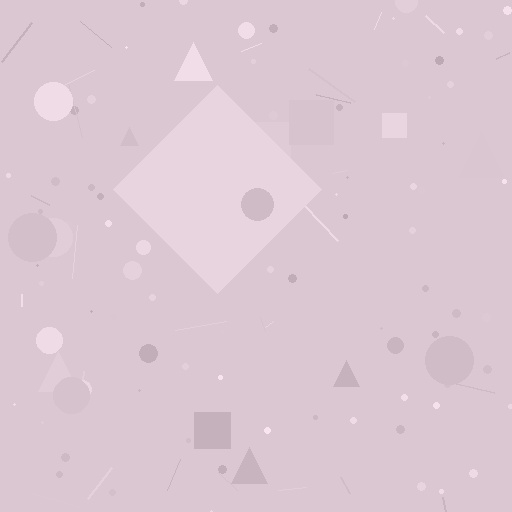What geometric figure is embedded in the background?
A diamond is embedded in the background.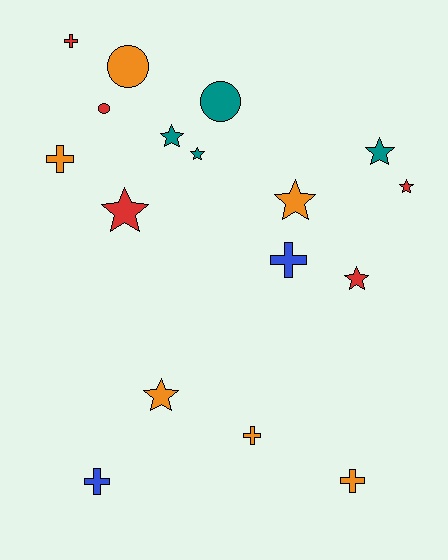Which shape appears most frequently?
Star, with 8 objects.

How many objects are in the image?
There are 17 objects.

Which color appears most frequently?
Orange, with 6 objects.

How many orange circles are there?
There is 1 orange circle.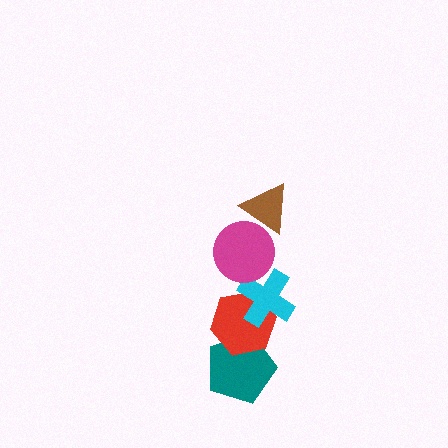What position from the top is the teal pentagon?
The teal pentagon is 5th from the top.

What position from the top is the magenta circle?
The magenta circle is 2nd from the top.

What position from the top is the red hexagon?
The red hexagon is 4th from the top.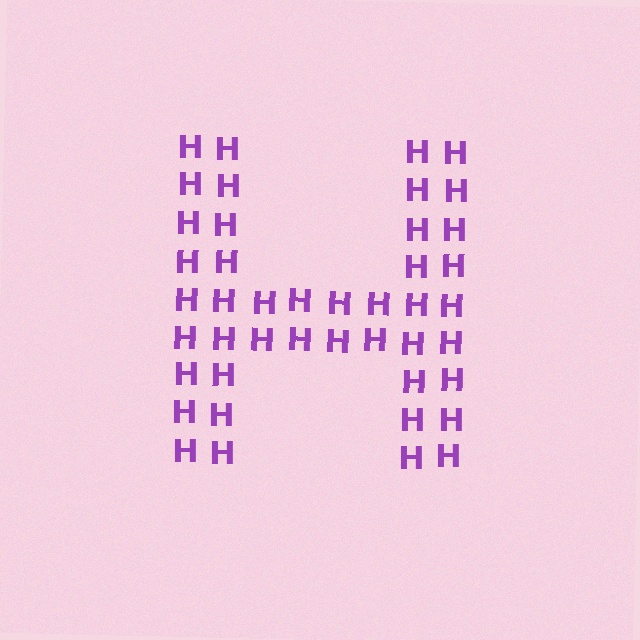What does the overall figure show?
The overall figure shows the letter H.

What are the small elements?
The small elements are letter H's.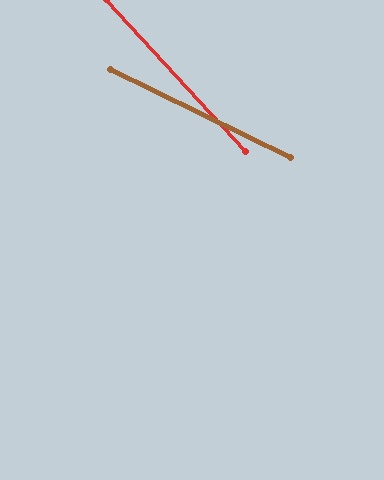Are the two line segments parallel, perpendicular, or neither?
Neither parallel nor perpendicular — they differ by about 21°.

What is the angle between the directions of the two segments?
Approximately 21 degrees.